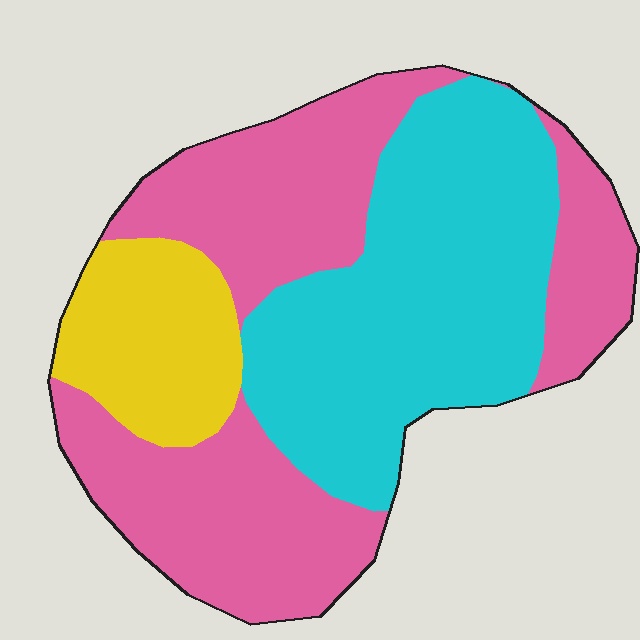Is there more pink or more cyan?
Pink.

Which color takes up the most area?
Pink, at roughly 45%.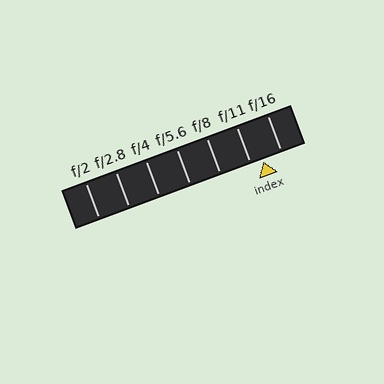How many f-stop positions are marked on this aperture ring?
There are 7 f-stop positions marked.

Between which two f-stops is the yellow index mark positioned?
The index mark is between f/11 and f/16.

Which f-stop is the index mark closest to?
The index mark is closest to f/11.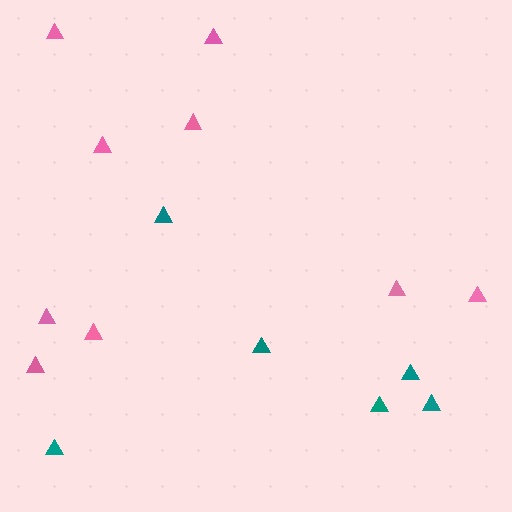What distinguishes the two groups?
There are 2 groups: one group of pink triangles (9) and one group of teal triangles (6).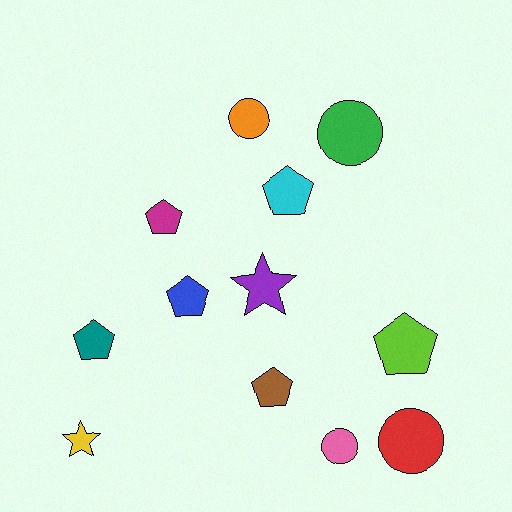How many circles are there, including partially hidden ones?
There are 4 circles.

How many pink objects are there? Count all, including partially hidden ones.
There is 1 pink object.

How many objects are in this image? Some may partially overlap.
There are 12 objects.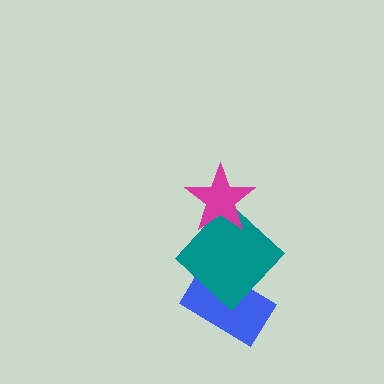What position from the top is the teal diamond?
The teal diamond is 2nd from the top.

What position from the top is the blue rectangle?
The blue rectangle is 3rd from the top.